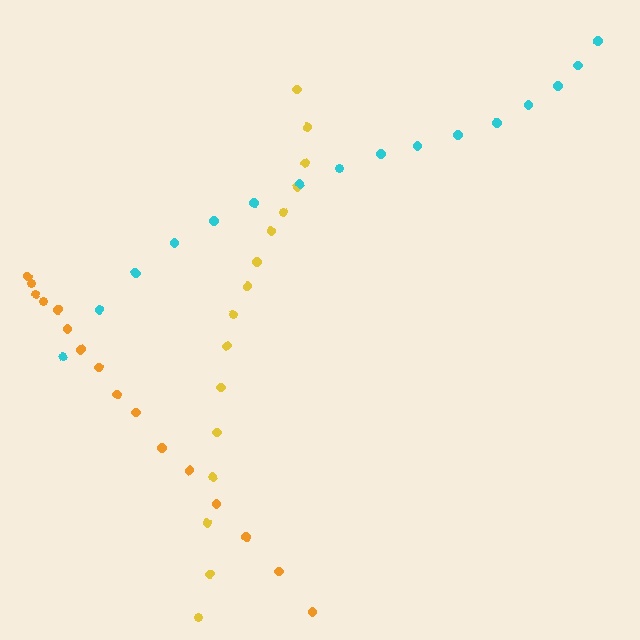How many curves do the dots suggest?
There are 3 distinct paths.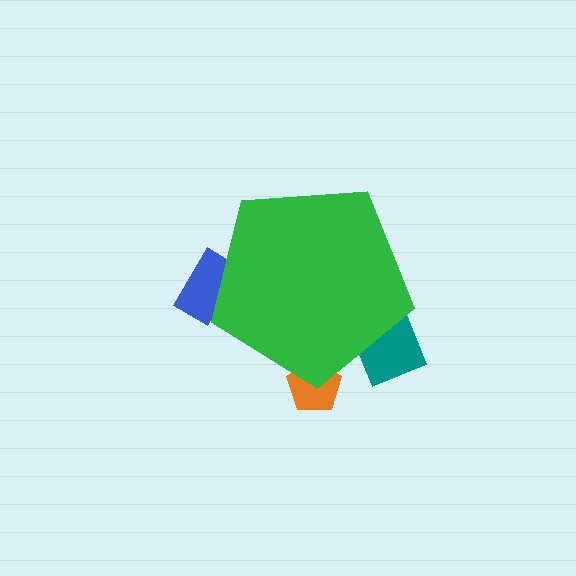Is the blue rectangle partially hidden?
Yes, the blue rectangle is partially hidden behind the green pentagon.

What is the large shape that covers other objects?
A green pentagon.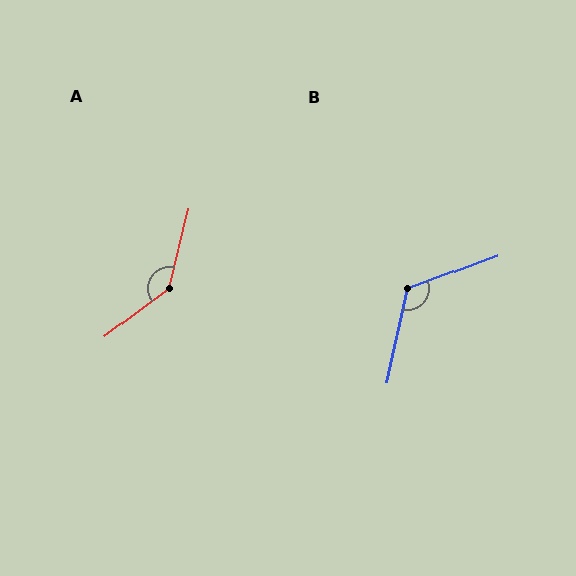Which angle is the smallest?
B, at approximately 122 degrees.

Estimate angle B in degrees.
Approximately 122 degrees.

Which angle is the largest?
A, at approximately 141 degrees.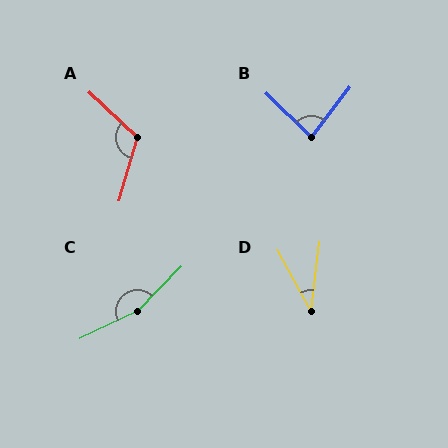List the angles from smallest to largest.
D (35°), B (83°), A (117°), C (160°).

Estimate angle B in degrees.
Approximately 83 degrees.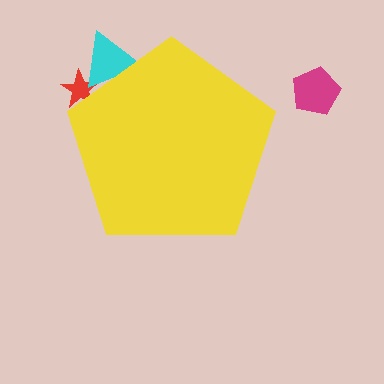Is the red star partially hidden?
Yes, the red star is partially hidden behind the yellow pentagon.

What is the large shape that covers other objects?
A yellow pentagon.